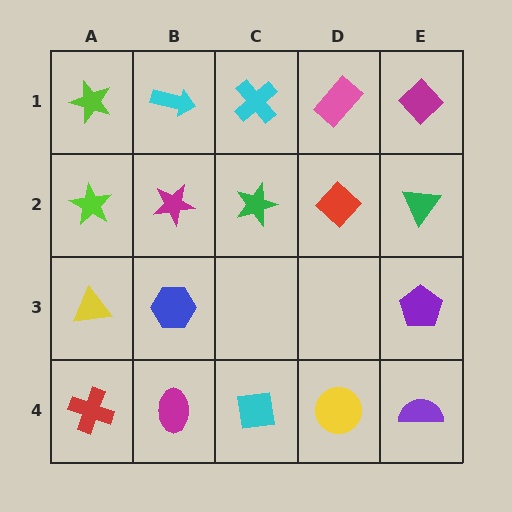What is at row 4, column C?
A cyan square.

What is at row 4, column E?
A purple semicircle.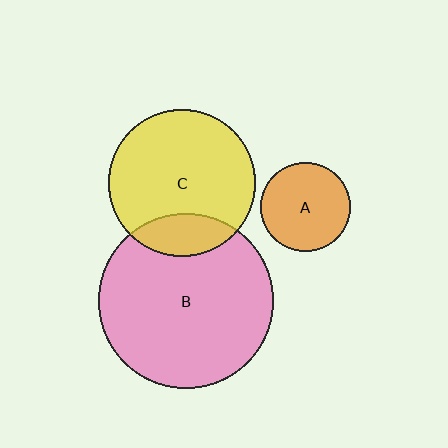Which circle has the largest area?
Circle B (pink).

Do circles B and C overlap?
Yes.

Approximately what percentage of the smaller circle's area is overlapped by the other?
Approximately 20%.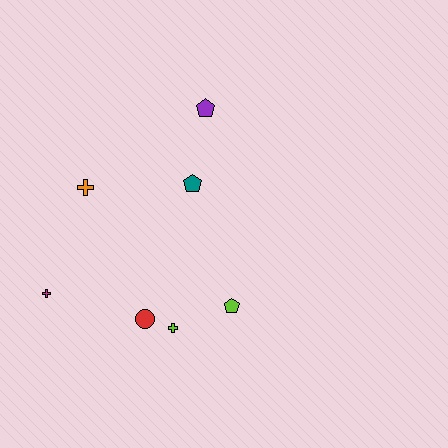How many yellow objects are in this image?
There are no yellow objects.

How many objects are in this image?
There are 7 objects.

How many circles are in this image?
There is 1 circle.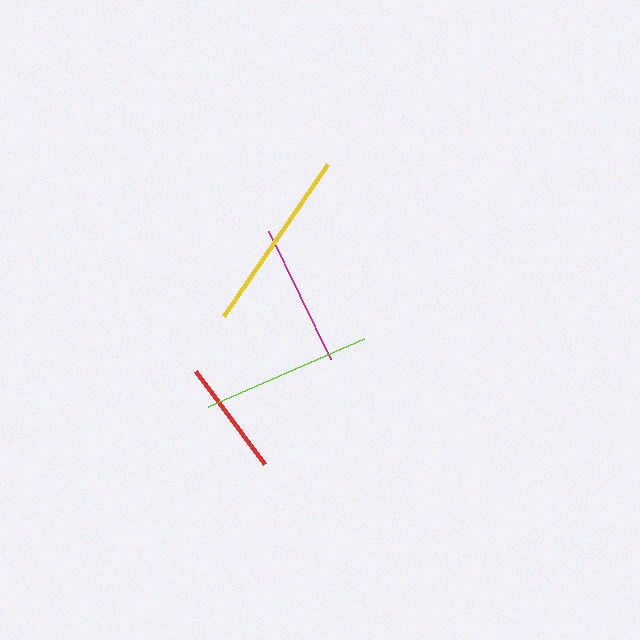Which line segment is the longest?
The yellow line is the longest at approximately 184 pixels.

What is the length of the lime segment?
The lime segment is approximately 170 pixels long.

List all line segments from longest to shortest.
From longest to shortest: yellow, lime, magenta, red.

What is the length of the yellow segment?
The yellow segment is approximately 184 pixels long.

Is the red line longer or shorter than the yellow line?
The yellow line is longer than the red line.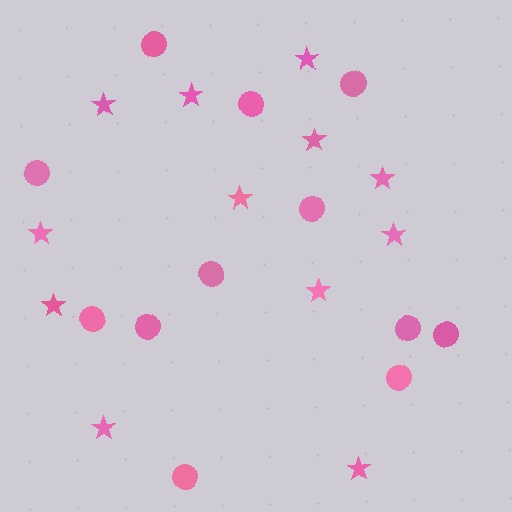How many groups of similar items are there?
There are 2 groups: one group of stars (12) and one group of circles (12).